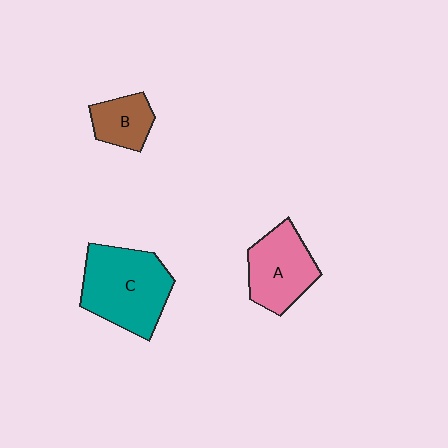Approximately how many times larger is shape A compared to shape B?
Approximately 1.6 times.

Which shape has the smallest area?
Shape B (brown).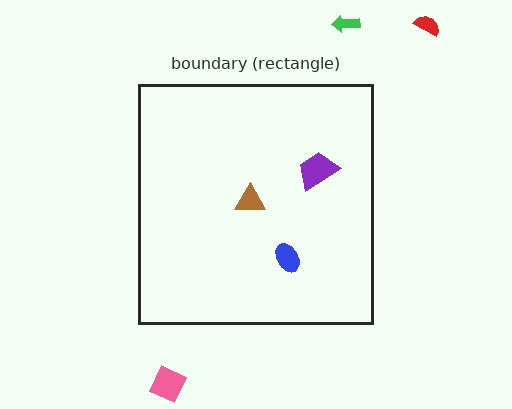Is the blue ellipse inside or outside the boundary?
Inside.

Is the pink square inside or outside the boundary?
Outside.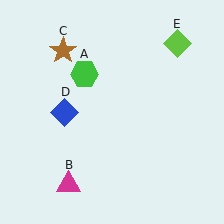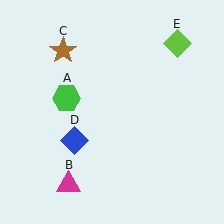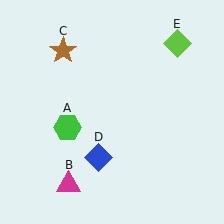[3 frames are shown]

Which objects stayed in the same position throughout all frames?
Magenta triangle (object B) and brown star (object C) and lime diamond (object E) remained stationary.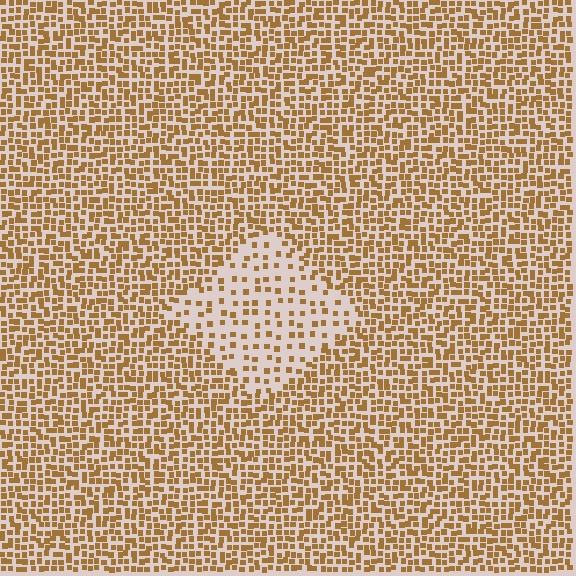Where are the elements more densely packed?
The elements are more densely packed outside the diamond boundary.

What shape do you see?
I see a diamond.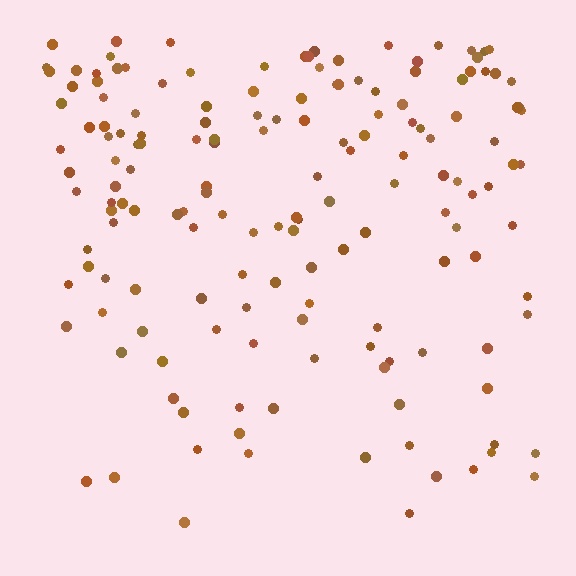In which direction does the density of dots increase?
From bottom to top, with the top side densest.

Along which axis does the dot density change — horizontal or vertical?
Vertical.